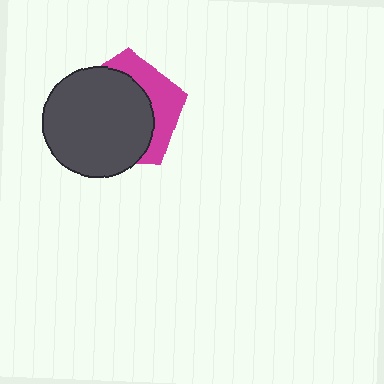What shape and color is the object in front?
The object in front is a dark gray circle.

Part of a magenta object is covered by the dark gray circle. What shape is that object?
It is a pentagon.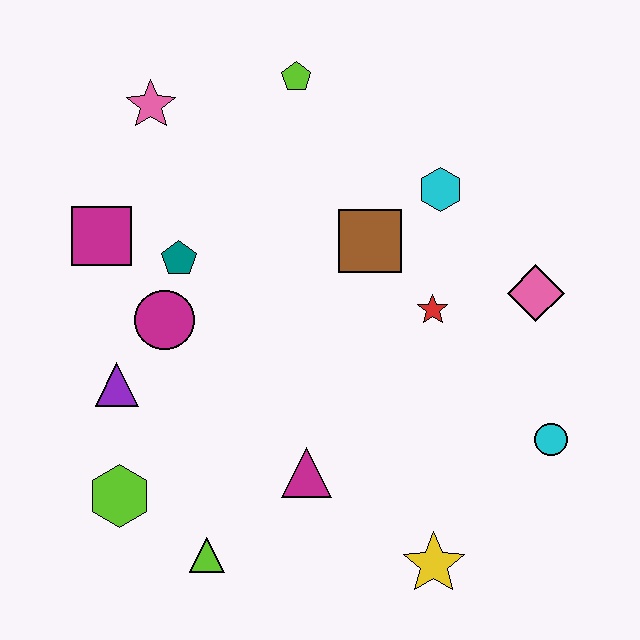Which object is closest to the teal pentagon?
The magenta circle is closest to the teal pentagon.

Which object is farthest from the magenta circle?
The cyan circle is farthest from the magenta circle.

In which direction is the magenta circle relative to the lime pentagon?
The magenta circle is below the lime pentagon.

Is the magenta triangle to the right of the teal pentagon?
Yes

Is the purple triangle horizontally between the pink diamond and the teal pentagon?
No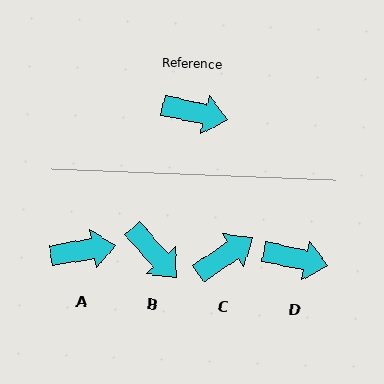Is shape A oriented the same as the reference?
No, it is off by about 22 degrees.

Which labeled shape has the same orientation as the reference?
D.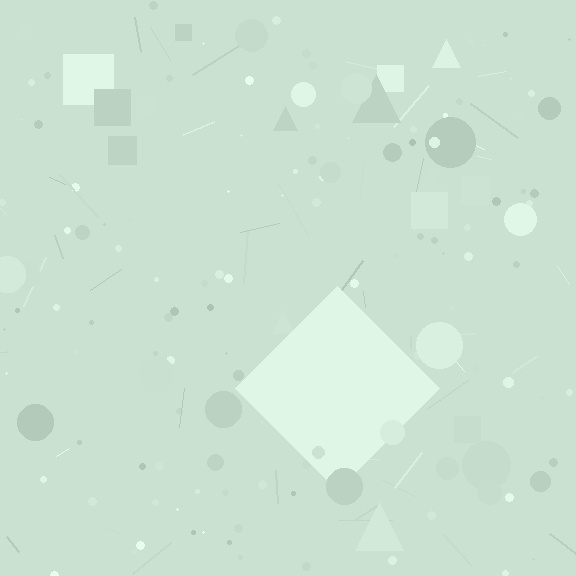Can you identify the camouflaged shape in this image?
The camouflaged shape is a diamond.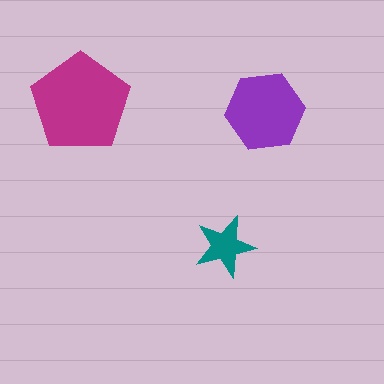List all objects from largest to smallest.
The magenta pentagon, the purple hexagon, the teal star.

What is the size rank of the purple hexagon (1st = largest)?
2nd.